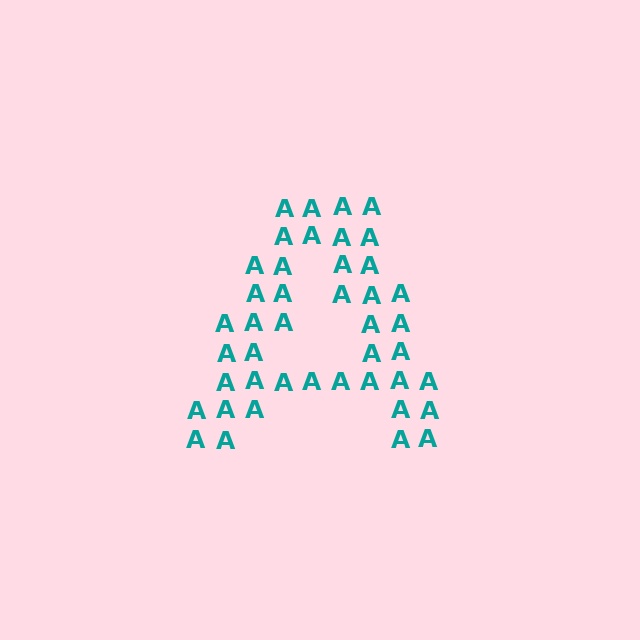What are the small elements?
The small elements are letter A's.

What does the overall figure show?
The overall figure shows the letter A.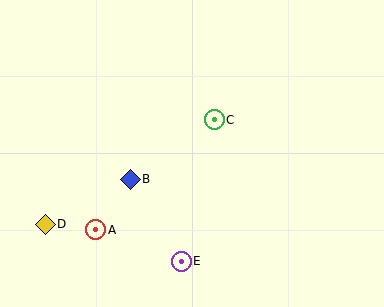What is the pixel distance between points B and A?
The distance between B and A is 61 pixels.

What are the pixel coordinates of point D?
Point D is at (45, 224).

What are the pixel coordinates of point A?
Point A is at (96, 230).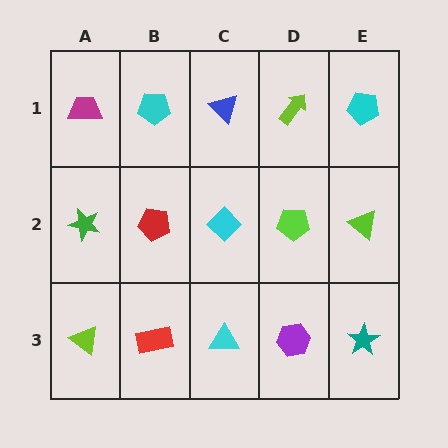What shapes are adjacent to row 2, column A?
A magenta trapezoid (row 1, column A), a lime triangle (row 3, column A), a red pentagon (row 2, column B).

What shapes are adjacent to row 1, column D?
A lime pentagon (row 2, column D), a blue triangle (row 1, column C), a cyan pentagon (row 1, column E).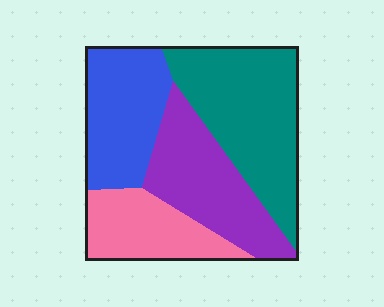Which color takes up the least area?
Pink, at roughly 20%.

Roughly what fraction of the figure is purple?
Purple covers around 25% of the figure.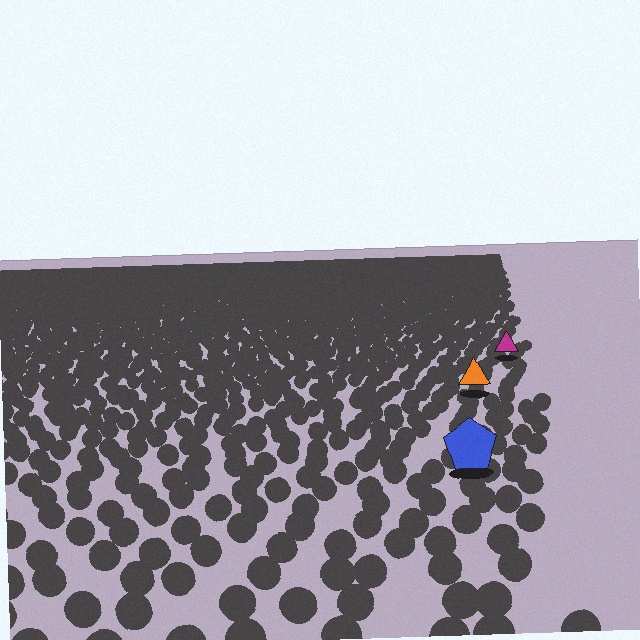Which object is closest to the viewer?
The blue pentagon is closest. The texture marks near it are larger and more spread out.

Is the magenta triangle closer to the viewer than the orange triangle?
No. The orange triangle is closer — you can tell from the texture gradient: the ground texture is coarser near it.